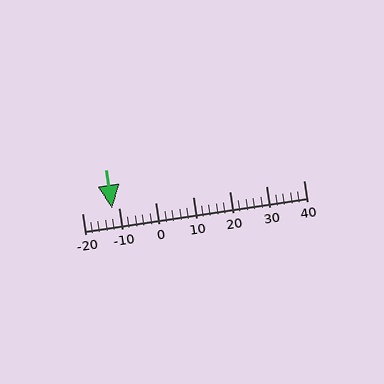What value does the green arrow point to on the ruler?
The green arrow points to approximately -12.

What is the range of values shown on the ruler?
The ruler shows values from -20 to 40.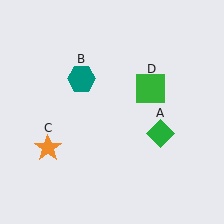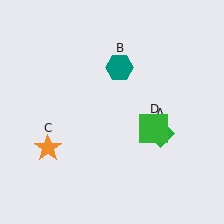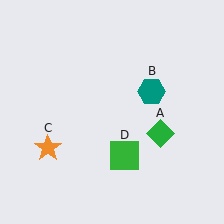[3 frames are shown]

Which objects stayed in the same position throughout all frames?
Green diamond (object A) and orange star (object C) remained stationary.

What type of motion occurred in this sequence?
The teal hexagon (object B), green square (object D) rotated clockwise around the center of the scene.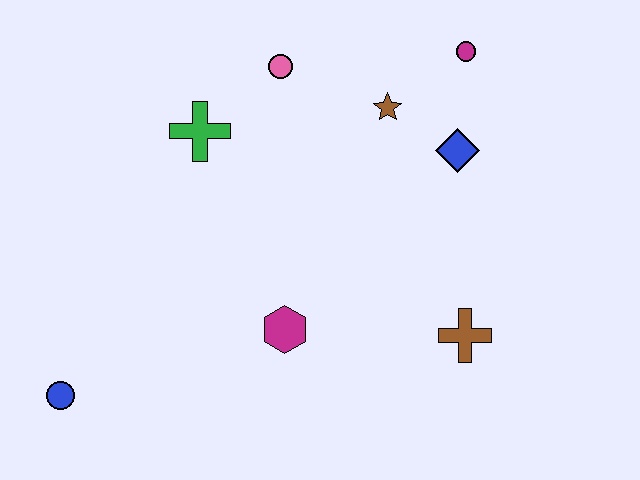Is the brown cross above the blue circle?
Yes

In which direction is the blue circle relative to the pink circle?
The blue circle is below the pink circle.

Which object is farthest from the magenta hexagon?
The magenta circle is farthest from the magenta hexagon.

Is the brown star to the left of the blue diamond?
Yes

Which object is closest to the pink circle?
The green cross is closest to the pink circle.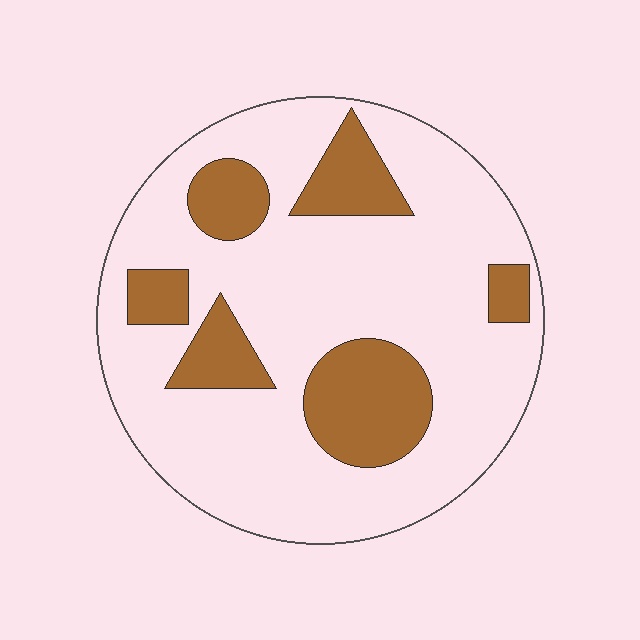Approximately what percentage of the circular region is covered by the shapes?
Approximately 25%.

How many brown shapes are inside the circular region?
6.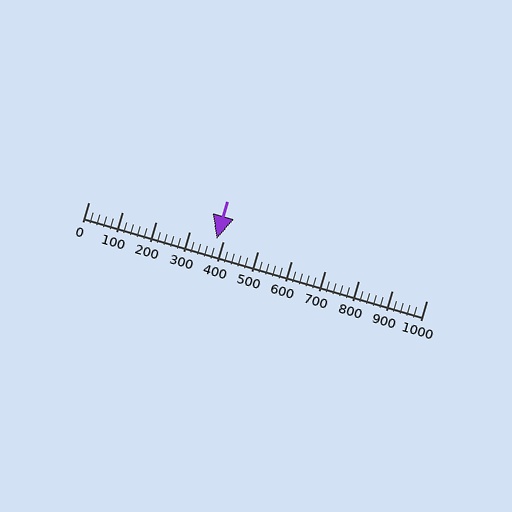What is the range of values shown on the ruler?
The ruler shows values from 0 to 1000.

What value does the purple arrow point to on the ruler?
The purple arrow points to approximately 380.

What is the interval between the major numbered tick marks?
The major tick marks are spaced 100 units apart.